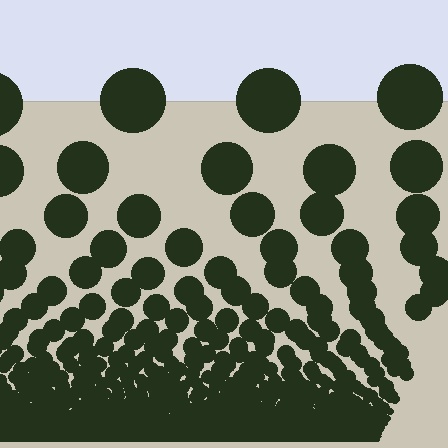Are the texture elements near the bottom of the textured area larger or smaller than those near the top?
Smaller. The gradient is inverted — elements near the bottom are smaller and denser.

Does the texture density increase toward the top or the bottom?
Density increases toward the bottom.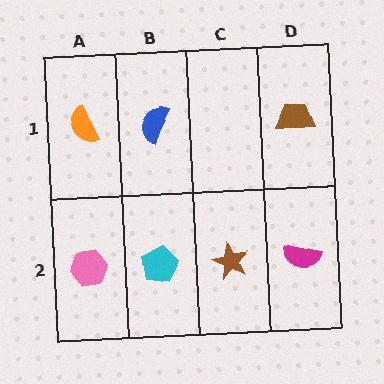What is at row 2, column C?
A brown star.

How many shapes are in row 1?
3 shapes.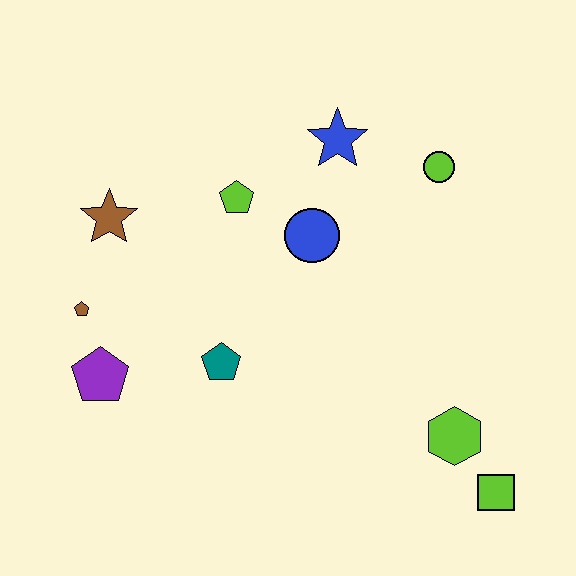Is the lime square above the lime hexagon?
No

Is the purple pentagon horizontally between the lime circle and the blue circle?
No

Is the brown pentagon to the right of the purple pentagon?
No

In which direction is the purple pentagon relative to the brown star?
The purple pentagon is below the brown star.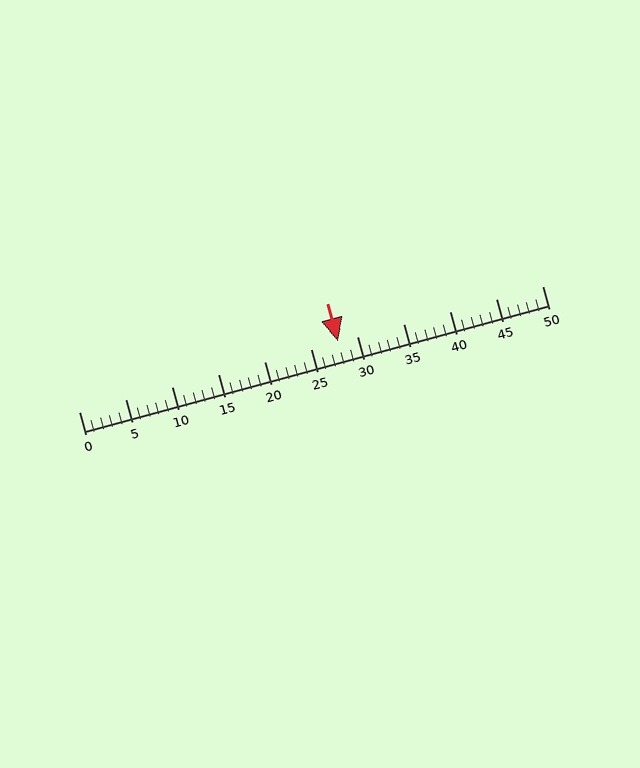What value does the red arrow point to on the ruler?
The red arrow points to approximately 28.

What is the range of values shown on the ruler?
The ruler shows values from 0 to 50.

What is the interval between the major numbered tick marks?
The major tick marks are spaced 5 units apart.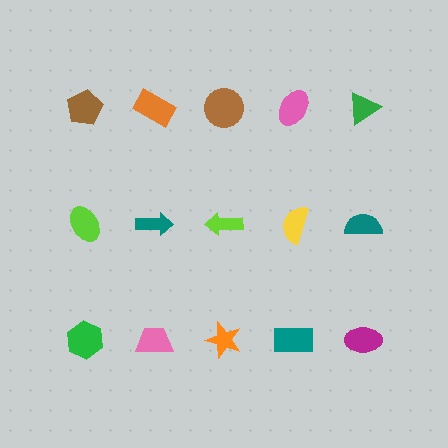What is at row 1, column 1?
A brown pentagon.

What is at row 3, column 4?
A teal rectangle.